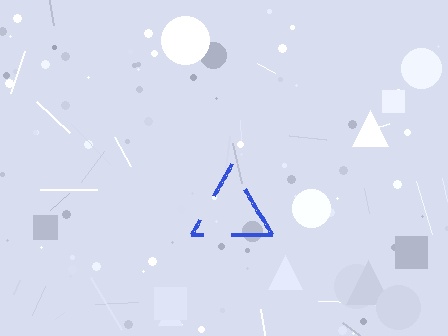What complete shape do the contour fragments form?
The contour fragments form a triangle.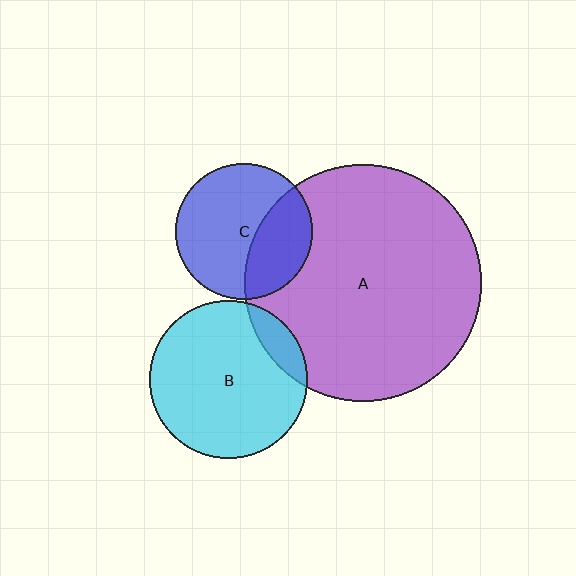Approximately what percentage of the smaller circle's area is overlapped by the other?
Approximately 10%.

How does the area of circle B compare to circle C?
Approximately 1.3 times.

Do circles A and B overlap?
Yes.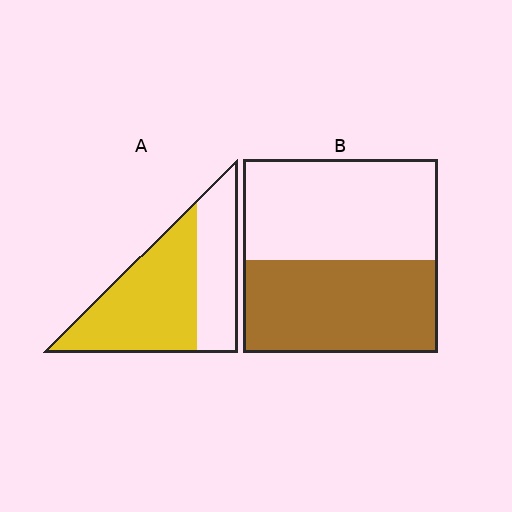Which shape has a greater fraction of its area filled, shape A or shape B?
Shape A.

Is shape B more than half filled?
Roughly half.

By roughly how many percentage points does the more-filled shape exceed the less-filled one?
By roughly 15 percentage points (A over B).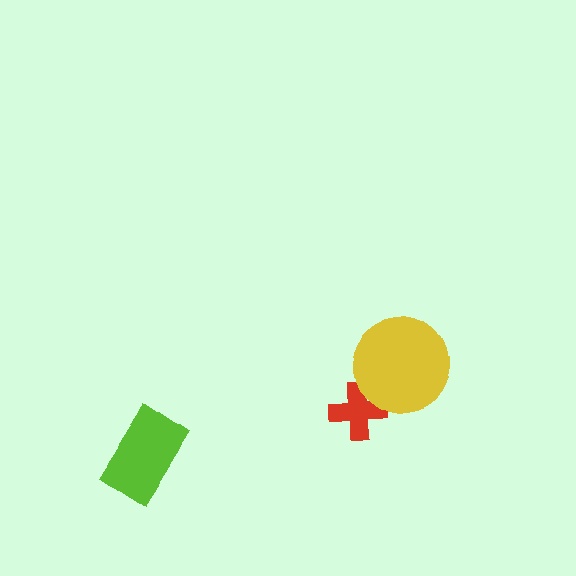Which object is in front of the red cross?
The yellow circle is in front of the red cross.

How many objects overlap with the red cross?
1 object overlaps with the red cross.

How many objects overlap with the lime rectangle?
0 objects overlap with the lime rectangle.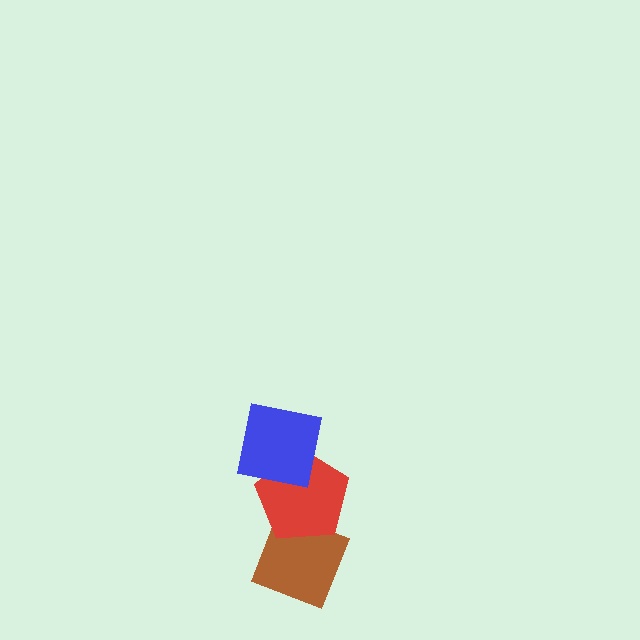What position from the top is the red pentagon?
The red pentagon is 2nd from the top.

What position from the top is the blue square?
The blue square is 1st from the top.